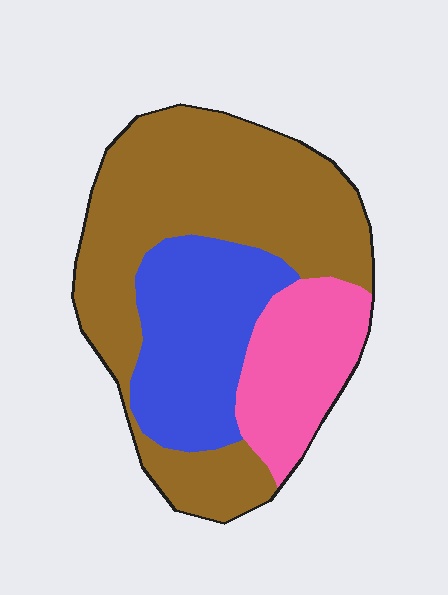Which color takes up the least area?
Pink, at roughly 20%.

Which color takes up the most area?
Brown, at roughly 55%.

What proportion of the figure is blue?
Blue covers 26% of the figure.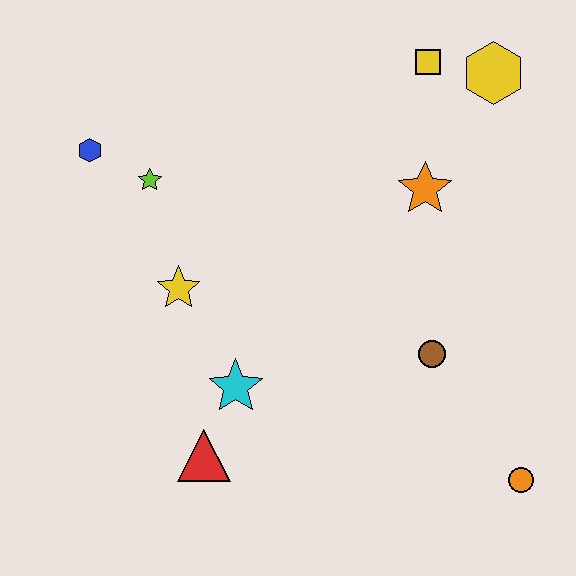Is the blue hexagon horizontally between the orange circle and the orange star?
No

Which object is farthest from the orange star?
The red triangle is farthest from the orange star.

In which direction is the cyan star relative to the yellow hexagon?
The cyan star is below the yellow hexagon.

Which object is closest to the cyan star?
The red triangle is closest to the cyan star.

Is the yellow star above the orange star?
No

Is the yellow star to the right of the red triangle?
No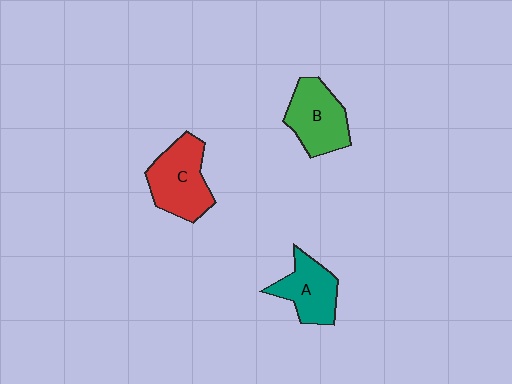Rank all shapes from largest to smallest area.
From largest to smallest: C (red), B (green), A (teal).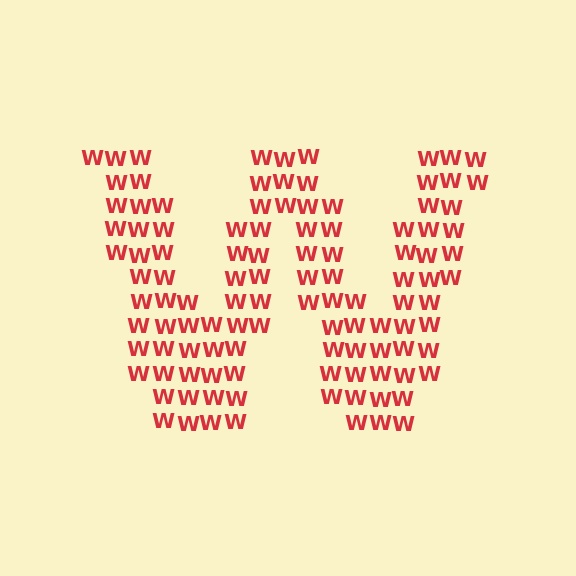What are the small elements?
The small elements are letter W's.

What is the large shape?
The large shape is the letter W.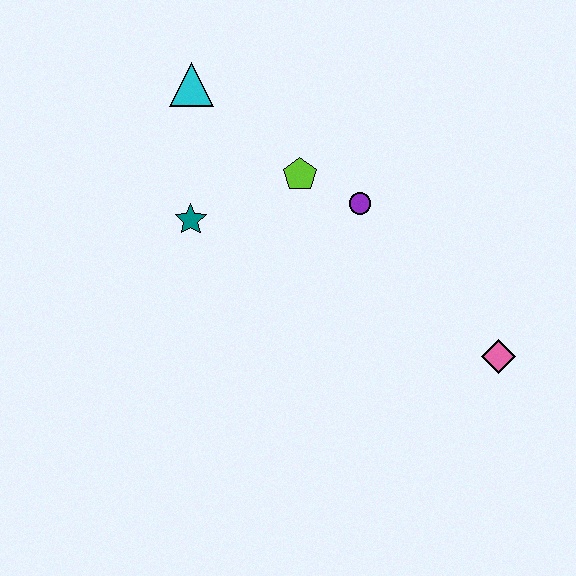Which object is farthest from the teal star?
The pink diamond is farthest from the teal star.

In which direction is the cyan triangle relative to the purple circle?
The cyan triangle is to the left of the purple circle.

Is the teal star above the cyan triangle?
No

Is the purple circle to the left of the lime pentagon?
No